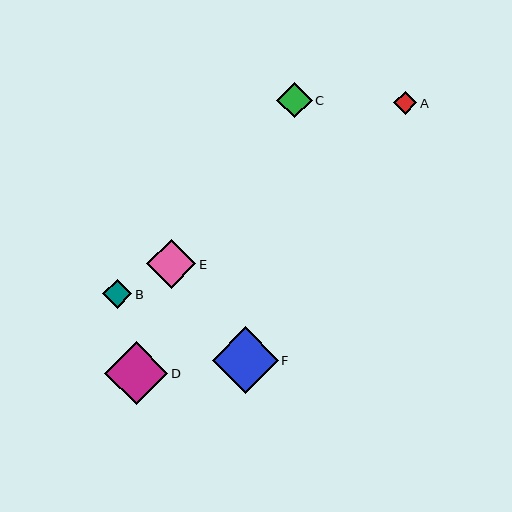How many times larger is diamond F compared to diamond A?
Diamond F is approximately 2.9 times the size of diamond A.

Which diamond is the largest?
Diamond F is the largest with a size of approximately 66 pixels.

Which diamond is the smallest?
Diamond A is the smallest with a size of approximately 23 pixels.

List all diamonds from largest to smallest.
From largest to smallest: F, D, E, C, B, A.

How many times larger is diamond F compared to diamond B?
Diamond F is approximately 2.3 times the size of diamond B.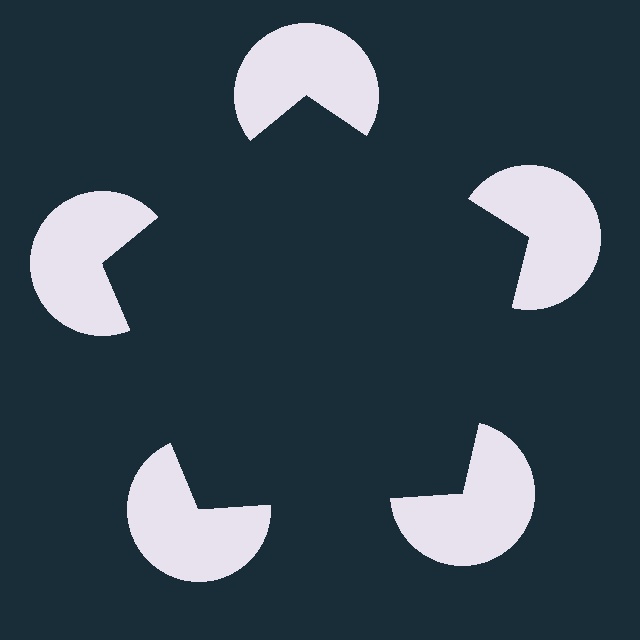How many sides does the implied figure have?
5 sides.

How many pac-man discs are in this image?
There are 5 — one at each vertex of the illusory pentagon.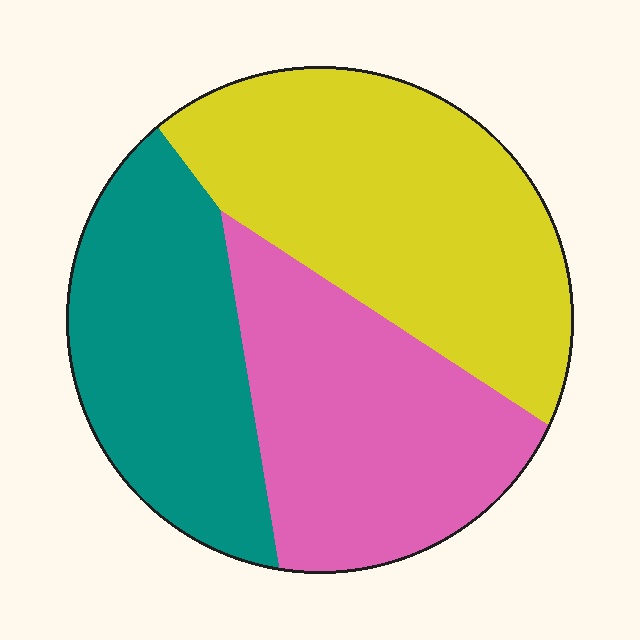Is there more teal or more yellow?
Yellow.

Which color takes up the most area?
Yellow, at roughly 40%.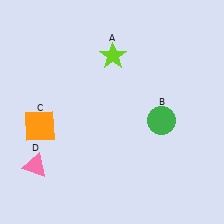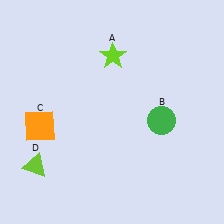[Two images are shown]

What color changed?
The triangle (D) changed from pink in Image 1 to lime in Image 2.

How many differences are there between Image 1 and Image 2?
There is 1 difference between the two images.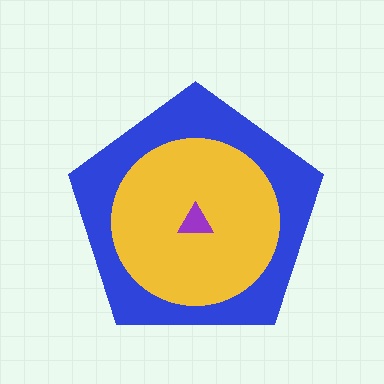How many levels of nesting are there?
3.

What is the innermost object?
The purple triangle.